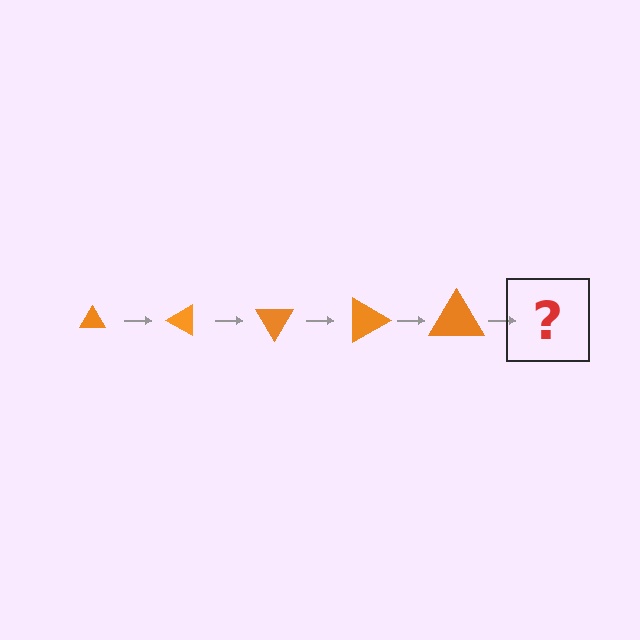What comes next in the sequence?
The next element should be a triangle, larger than the previous one and rotated 150 degrees from the start.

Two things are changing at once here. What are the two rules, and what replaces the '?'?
The two rules are that the triangle grows larger each step and it rotates 30 degrees each step. The '?' should be a triangle, larger than the previous one and rotated 150 degrees from the start.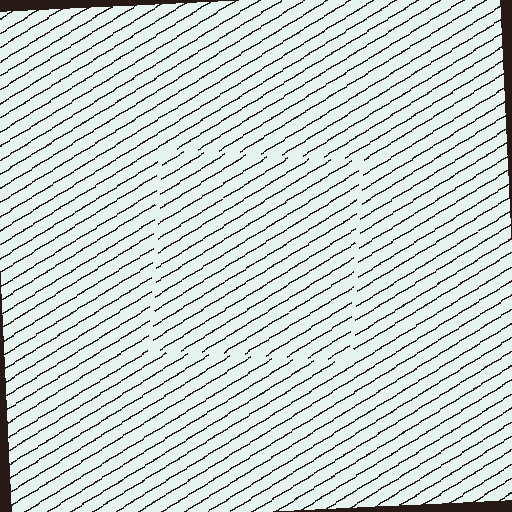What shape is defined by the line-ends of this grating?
An illusory square. The interior of the shape contains the same grating, shifted by half a period — the contour is defined by the phase discontinuity where line-ends from the inner and outer gratings abut.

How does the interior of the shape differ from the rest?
The interior of the shape contains the same grating, shifted by half a period — the contour is defined by the phase discontinuity where line-ends from the inner and outer gratings abut.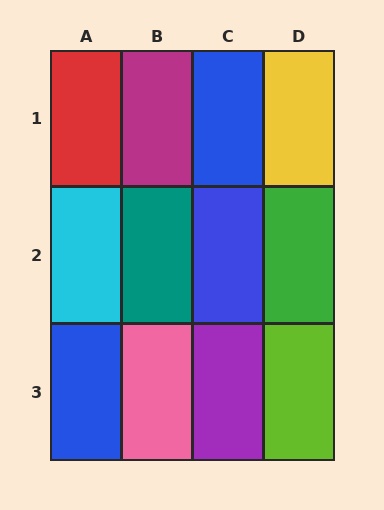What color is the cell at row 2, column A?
Cyan.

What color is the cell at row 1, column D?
Yellow.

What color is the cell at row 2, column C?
Blue.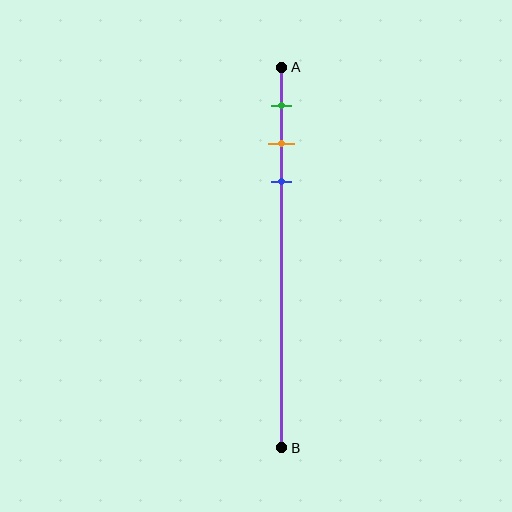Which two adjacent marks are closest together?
The orange and blue marks are the closest adjacent pair.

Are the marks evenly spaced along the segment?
Yes, the marks are approximately evenly spaced.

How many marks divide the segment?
There are 3 marks dividing the segment.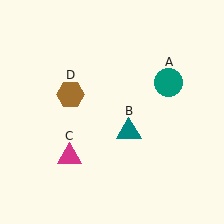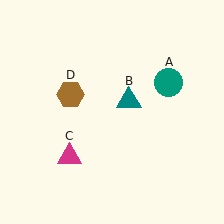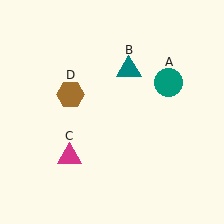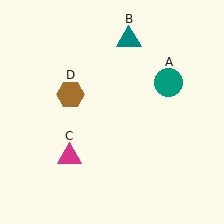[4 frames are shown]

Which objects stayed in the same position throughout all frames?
Teal circle (object A) and magenta triangle (object C) and brown hexagon (object D) remained stationary.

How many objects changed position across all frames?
1 object changed position: teal triangle (object B).